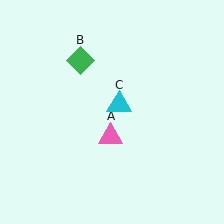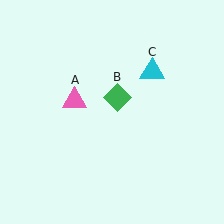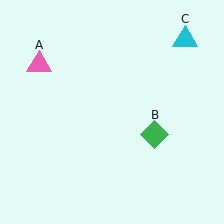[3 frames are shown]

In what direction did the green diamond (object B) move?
The green diamond (object B) moved down and to the right.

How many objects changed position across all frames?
3 objects changed position: pink triangle (object A), green diamond (object B), cyan triangle (object C).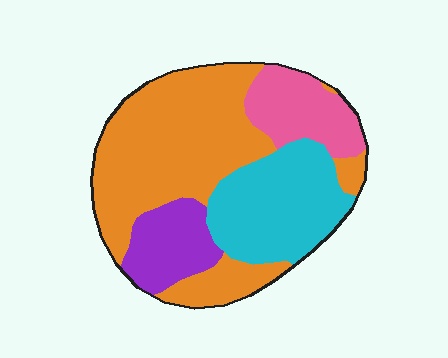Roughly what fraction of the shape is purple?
Purple covers roughly 10% of the shape.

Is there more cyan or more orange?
Orange.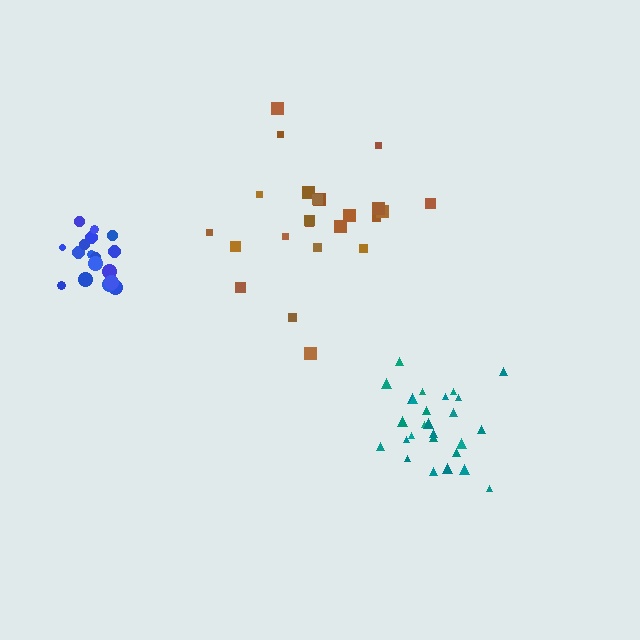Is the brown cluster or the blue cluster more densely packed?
Blue.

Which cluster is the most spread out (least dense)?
Brown.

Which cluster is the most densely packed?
Blue.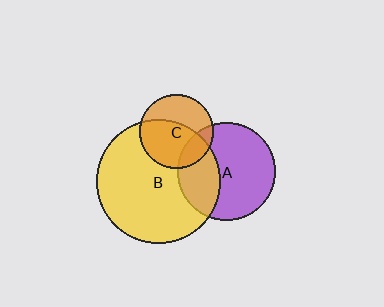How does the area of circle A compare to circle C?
Approximately 1.7 times.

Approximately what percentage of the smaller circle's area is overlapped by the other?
Approximately 35%.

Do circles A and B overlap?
Yes.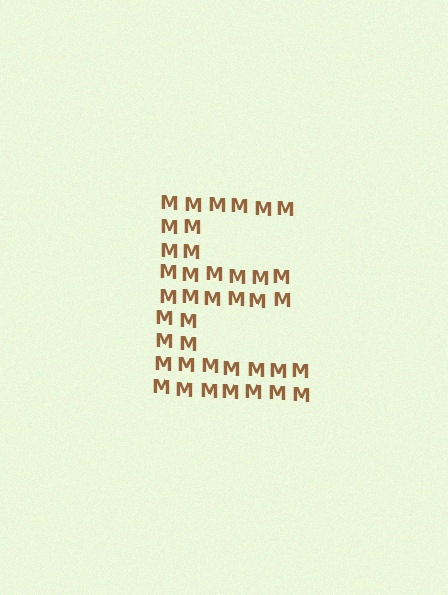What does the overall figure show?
The overall figure shows the letter E.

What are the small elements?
The small elements are letter M's.